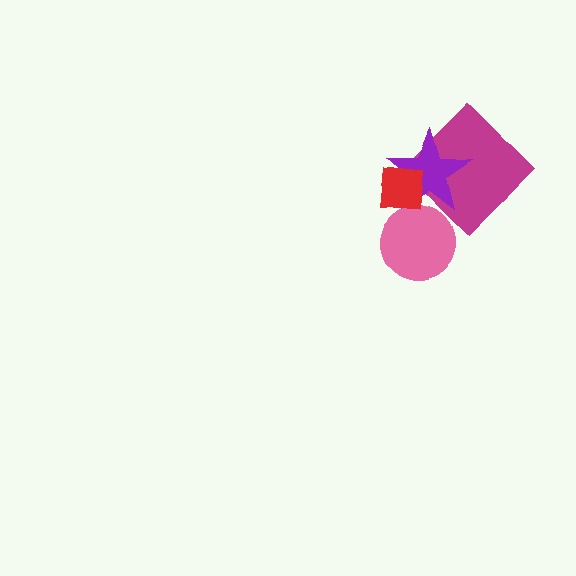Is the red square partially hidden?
No, no other shape covers it.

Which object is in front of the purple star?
The red square is in front of the purple star.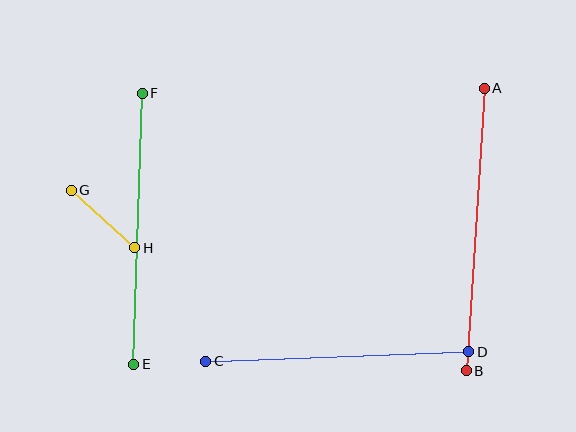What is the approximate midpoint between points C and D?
The midpoint is at approximately (337, 356) pixels.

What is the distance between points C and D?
The distance is approximately 263 pixels.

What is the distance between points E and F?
The distance is approximately 271 pixels.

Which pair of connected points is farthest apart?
Points A and B are farthest apart.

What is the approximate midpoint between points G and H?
The midpoint is at approximately (103, 219) pixels.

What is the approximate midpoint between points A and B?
The midpoint is at approximately (475, 229) pixels.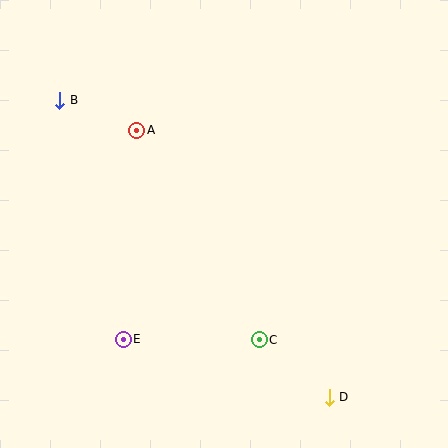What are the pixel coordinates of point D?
Point D is at (329, 397).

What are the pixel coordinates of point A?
Point A is at (137, 130).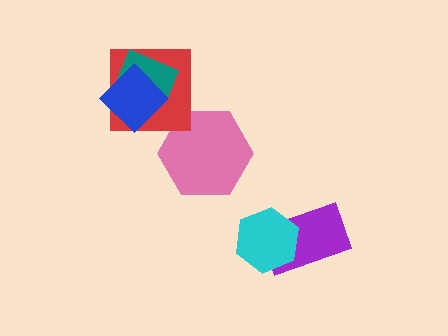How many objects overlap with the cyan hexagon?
1 object overlaps with the cyan hexagon.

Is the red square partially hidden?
Yes, it is partially covered by another shape.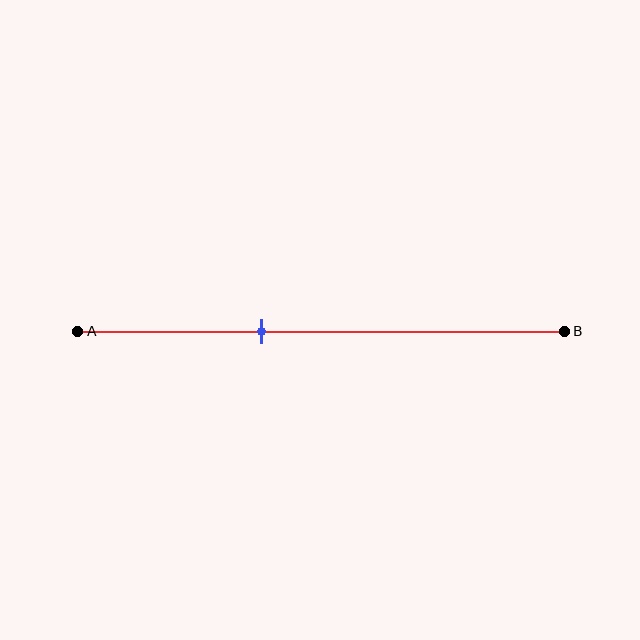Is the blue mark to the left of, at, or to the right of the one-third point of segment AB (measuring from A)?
The blue mark is to the right of the one-third point of segment AB.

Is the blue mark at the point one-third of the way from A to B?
No, the mark is at about 40% from A, not at the 33% one-third point.